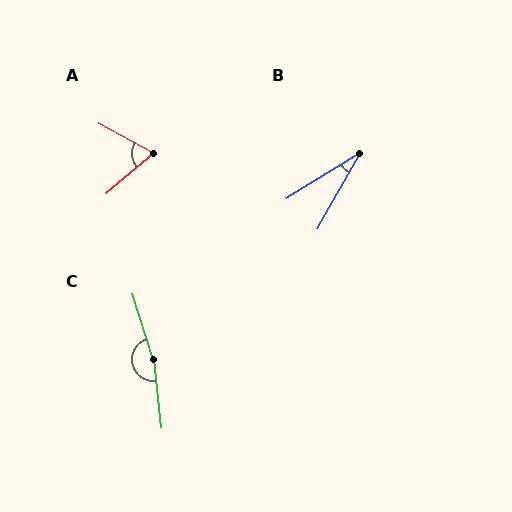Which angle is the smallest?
B, at approximately 29 degrees.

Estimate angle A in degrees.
Approximately 69 degrees.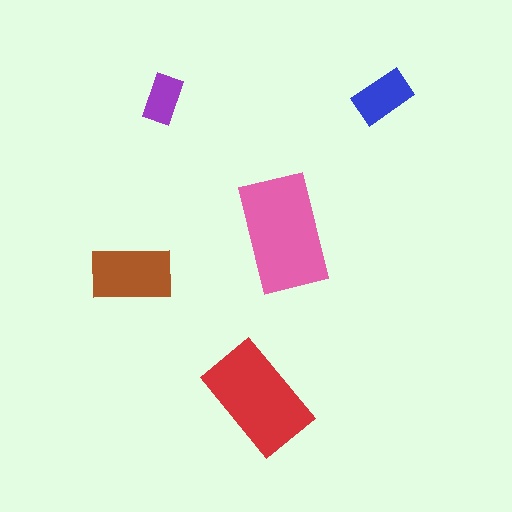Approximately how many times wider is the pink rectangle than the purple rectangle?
About 2.5 times wider.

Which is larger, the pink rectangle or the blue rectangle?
The pink one.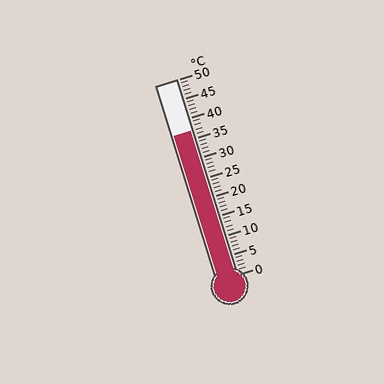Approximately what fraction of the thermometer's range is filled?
The thermometer is filled to approximately 75% of its range.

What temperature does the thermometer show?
The thermometer shows approximately 37°C.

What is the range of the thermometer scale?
The thermometer scale ranges from 0°C to 50°C.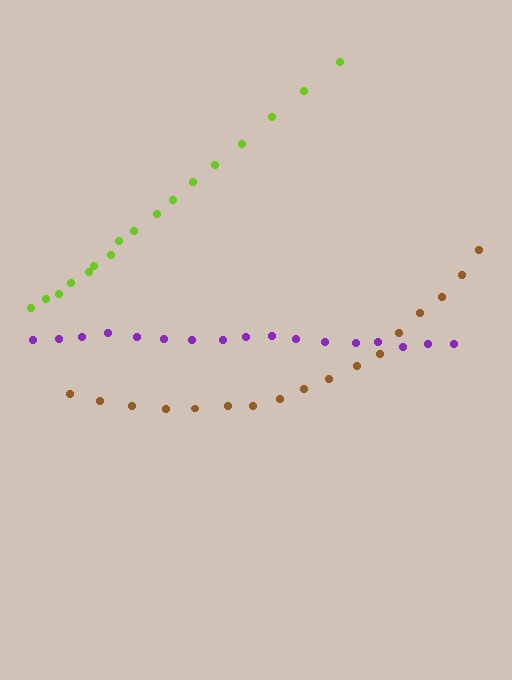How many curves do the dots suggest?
There are 3 distinct paths.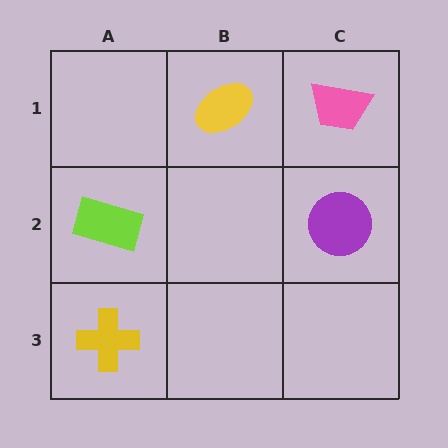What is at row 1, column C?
A pink trapezoid.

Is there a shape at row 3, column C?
No, that cell is empty.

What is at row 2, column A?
A lime rectangle.